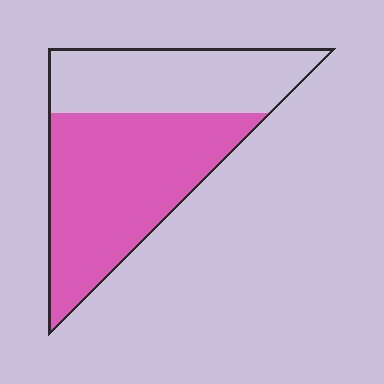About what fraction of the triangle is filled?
About three fifths (3/5).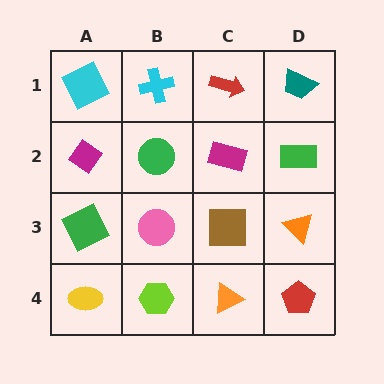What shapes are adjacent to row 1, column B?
A green circle (row 2, column B), a cyan square (row 1, column A), a red arrow (row 1, column C).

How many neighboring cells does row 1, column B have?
3.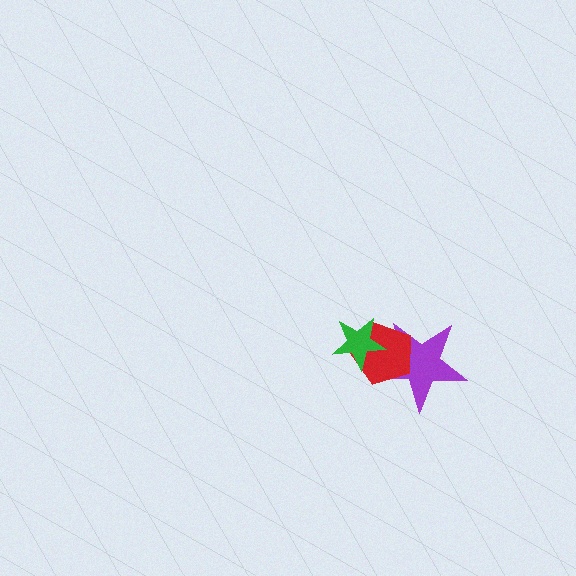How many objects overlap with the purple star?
2 objects overlap with the purple star.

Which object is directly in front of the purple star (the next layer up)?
The red pentagon is directly in front of the purple star.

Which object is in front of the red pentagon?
The green star is in front of the red pentagon.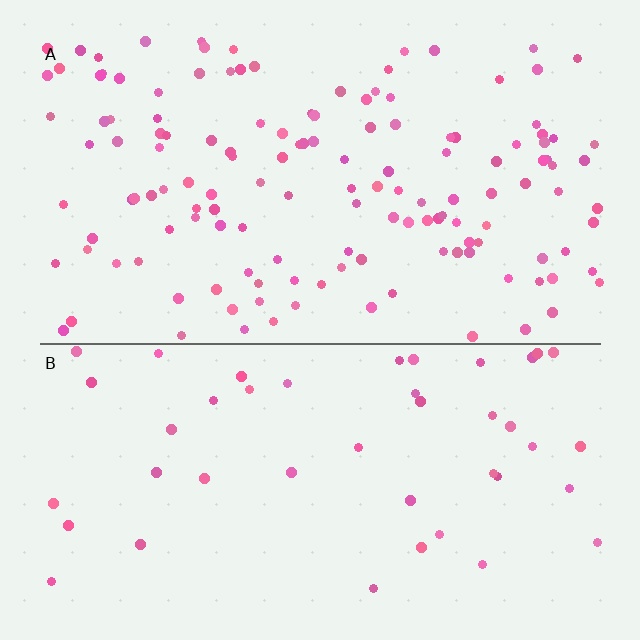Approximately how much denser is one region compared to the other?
Approximately 3.2× — region A over region B.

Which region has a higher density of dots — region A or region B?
A (the top).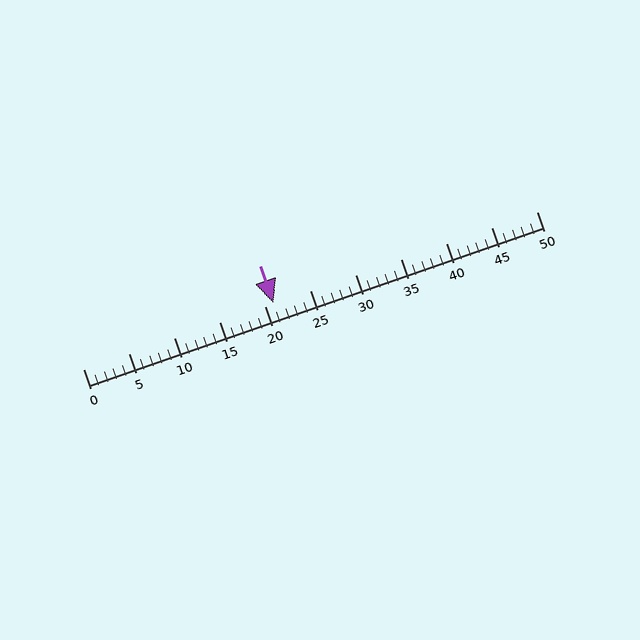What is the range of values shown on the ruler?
The ruler shows values from 0 to 50.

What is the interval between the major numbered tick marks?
The major tick marks are spaced 5 units apart.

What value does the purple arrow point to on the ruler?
The purple arrow points to approximately 21.